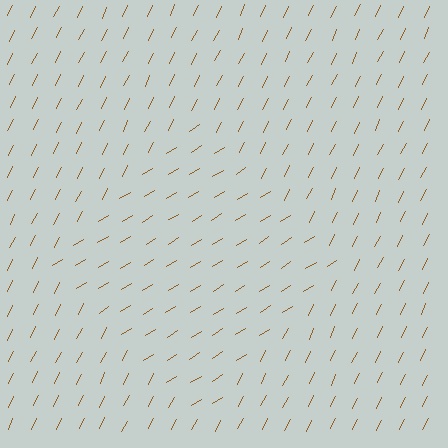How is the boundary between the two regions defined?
The boundary is defined purely by a change in line orientation (approximately 32 degrees difference). All lines are the same color and thickness.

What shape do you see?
I see a diamond.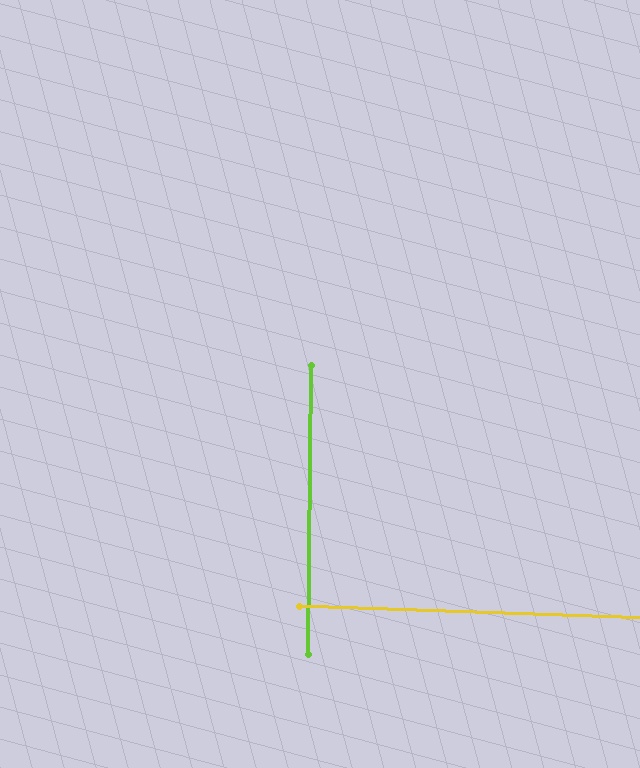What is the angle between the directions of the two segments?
Approximately 89 degrees.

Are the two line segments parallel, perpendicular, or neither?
Perpendicular — they meet at approximately 89°.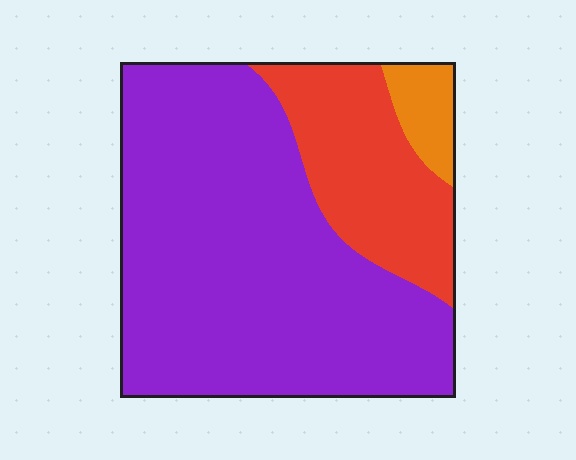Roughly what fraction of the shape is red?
Red covers roughly 25% of the shape.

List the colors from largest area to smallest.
From largest to smallest: purple, red, orange.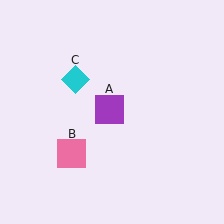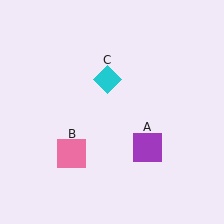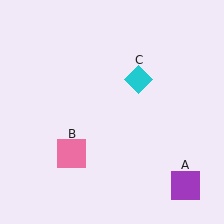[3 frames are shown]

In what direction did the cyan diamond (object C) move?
The cyan diamond (object C) moved right.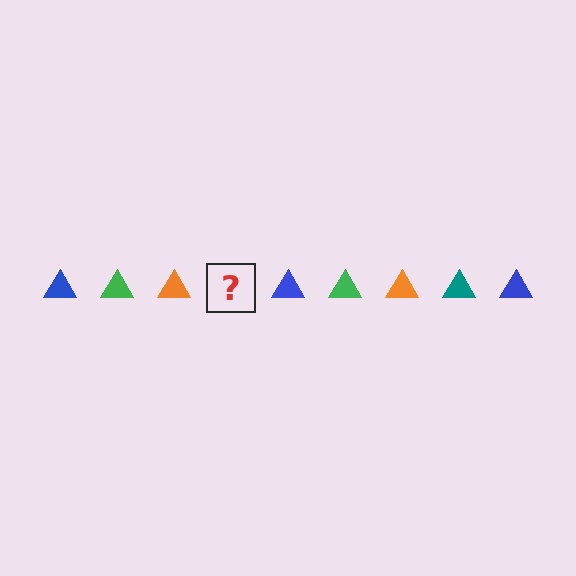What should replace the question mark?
The question mark should be replaced with a teal triangle.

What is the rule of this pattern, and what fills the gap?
The rule is that the pattern cycles through blue, green, orange, teal triangles. The gap should be filled with a teal triangle.